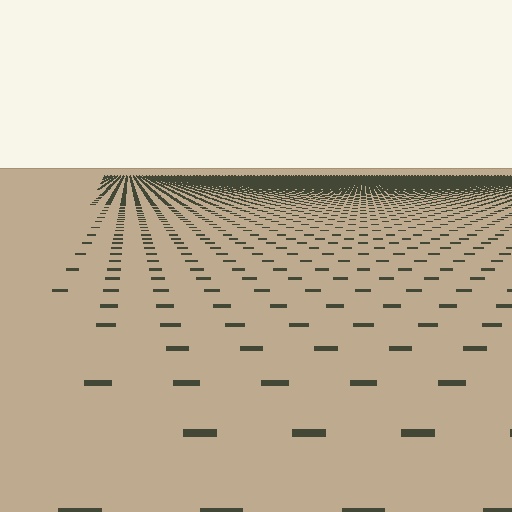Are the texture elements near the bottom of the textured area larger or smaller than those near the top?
Larger. Near the bottom, elements are closer to the viewer and appear at a bigger on-screen size.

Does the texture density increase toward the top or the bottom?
Density increases toward the top.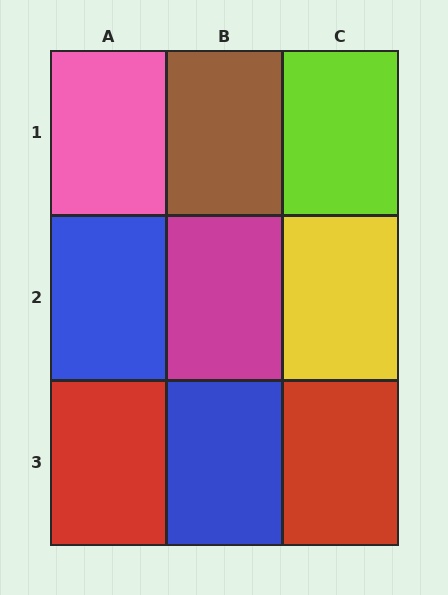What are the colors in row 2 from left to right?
Blue, magenta, yellow.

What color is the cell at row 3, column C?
Red.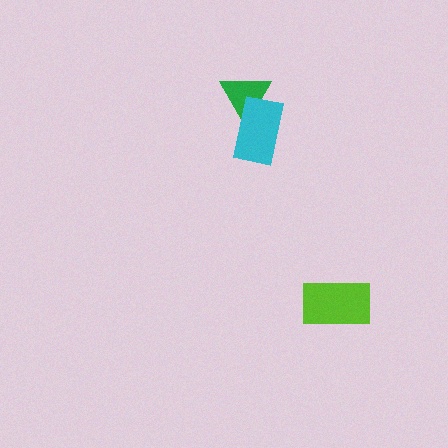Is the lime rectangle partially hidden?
No, no other shape covers it.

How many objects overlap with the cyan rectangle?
1 object overlaps with the cyan rectangle.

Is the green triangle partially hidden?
Yes, it is partially covered by another shape.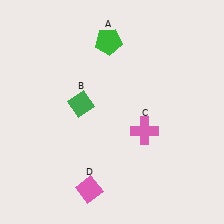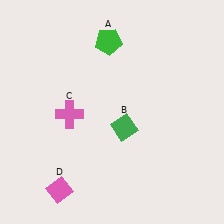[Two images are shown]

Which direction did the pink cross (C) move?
The pink cross (C) moved left.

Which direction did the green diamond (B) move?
The green diamond (B) moved right.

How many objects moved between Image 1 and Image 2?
3 objects moved between the two images.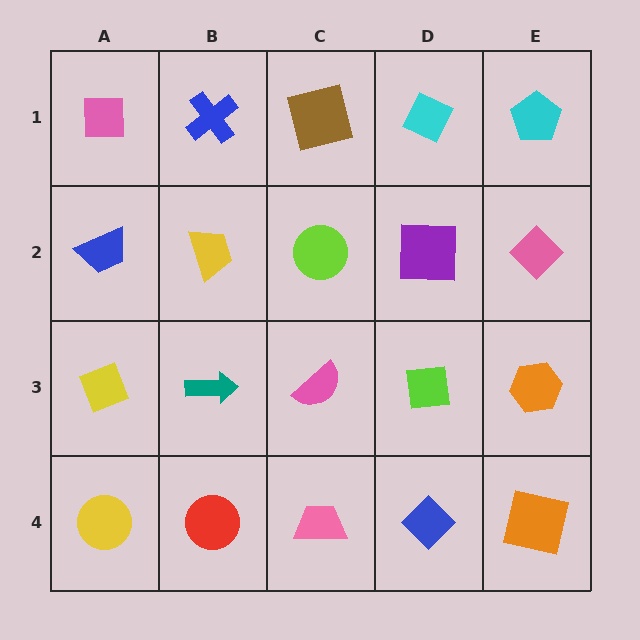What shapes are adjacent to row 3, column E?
A pink diamond (row 2, column E), an orange square (row 4, column E), a lime square (row 3, column D).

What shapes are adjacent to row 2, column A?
A pink square (row 1, column A), a yellow diamond (row 3, column A), a yellow trapezoid (row 2, column B).